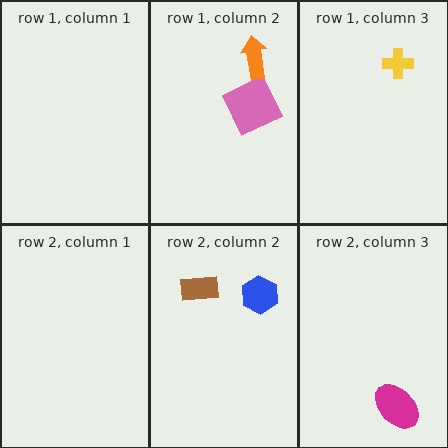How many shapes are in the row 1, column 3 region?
1.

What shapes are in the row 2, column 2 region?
The blue hexagon, the brown rectangle.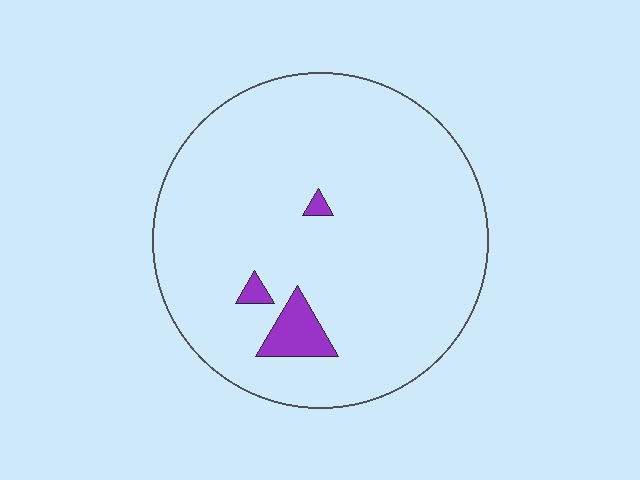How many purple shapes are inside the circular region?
3.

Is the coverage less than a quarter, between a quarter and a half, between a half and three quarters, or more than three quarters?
Less than a quarter.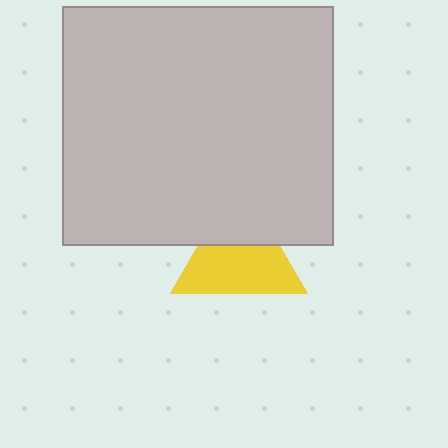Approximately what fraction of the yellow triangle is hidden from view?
Roughly 36% of the yellow triangle is hidden behind the light gray rectangle.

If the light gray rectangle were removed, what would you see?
You would see the complete yellow triangle.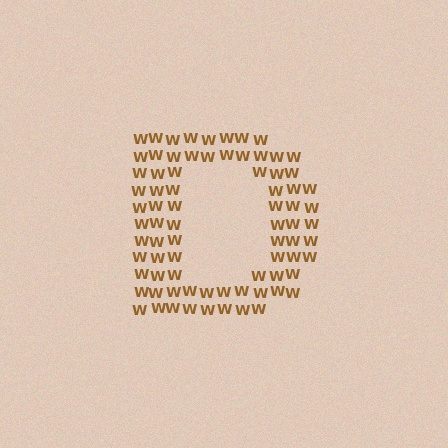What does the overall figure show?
The overall figure shows the letter D.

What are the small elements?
The small elements are letter W's.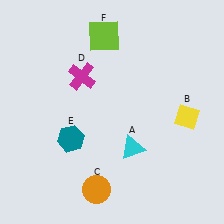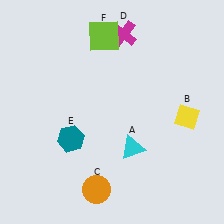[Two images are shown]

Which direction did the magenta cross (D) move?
The magenta cross (D) moved up.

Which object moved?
The magenta cross (D) moved up.